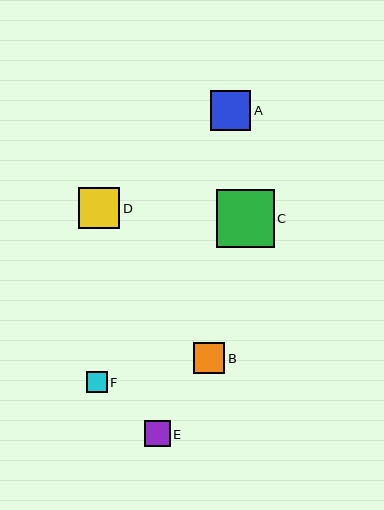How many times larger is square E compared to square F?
Square E is approximately 1.2 times the size of square F.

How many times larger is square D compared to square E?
Square D is approximately 1.6 times the size of square E.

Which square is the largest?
Square C is the largest with a size of approximately 58 pixels.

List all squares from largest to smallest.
From largest to smallest: C, D, A, B, E, F.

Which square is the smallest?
Square F is the smallest with a size of approximately 21 pixels.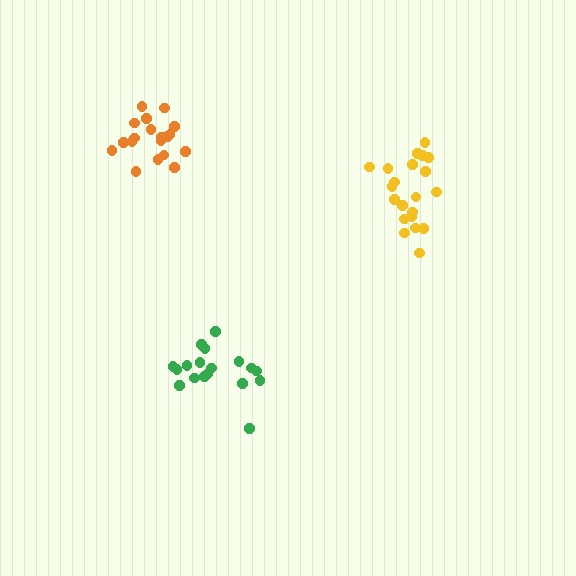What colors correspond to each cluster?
The clusters are colored: green, yellow, orange.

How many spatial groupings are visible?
There are 3 spatial groupings.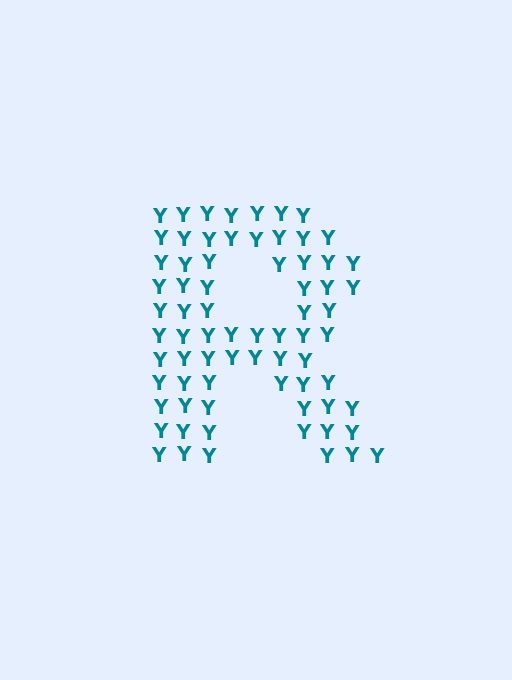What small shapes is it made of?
It is made of small letter Y's.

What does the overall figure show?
The overall figure shows the letter R.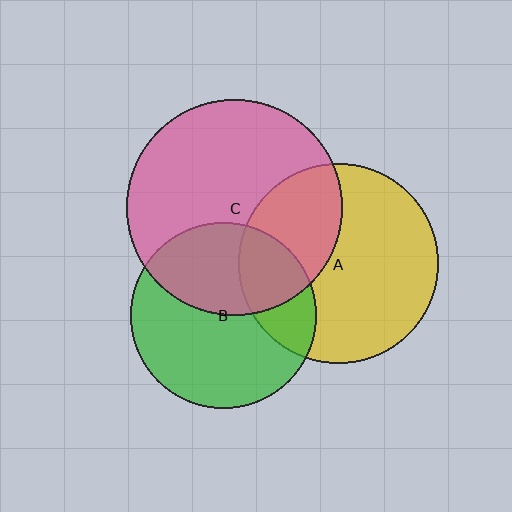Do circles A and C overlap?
Yes.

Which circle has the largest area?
Circle C (pink).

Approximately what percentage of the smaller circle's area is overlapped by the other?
Approximately 35%.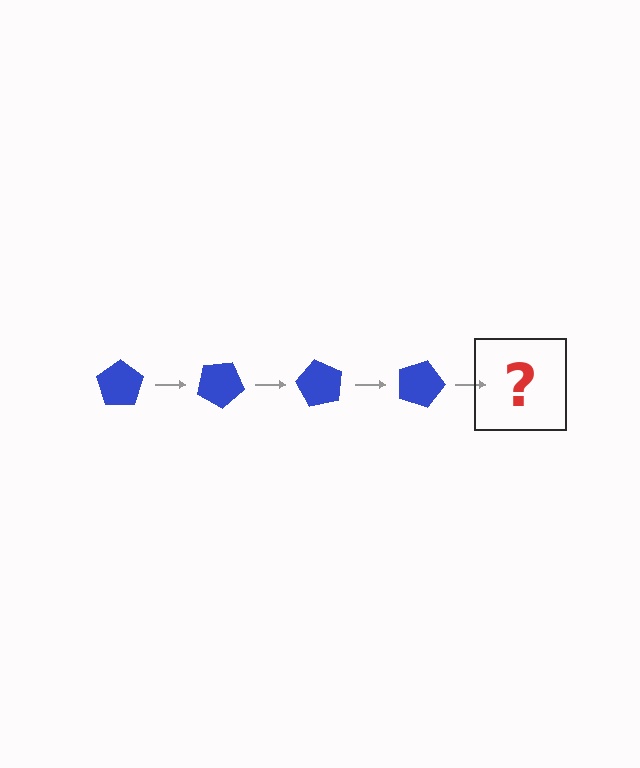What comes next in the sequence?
The next element should be a blue pentagon rotated 120 degrees.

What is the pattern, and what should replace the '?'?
The pattern is that the pentagon rotates 30 degrees each step. The '?' should be a blue pentagon rotated 120 degrees.